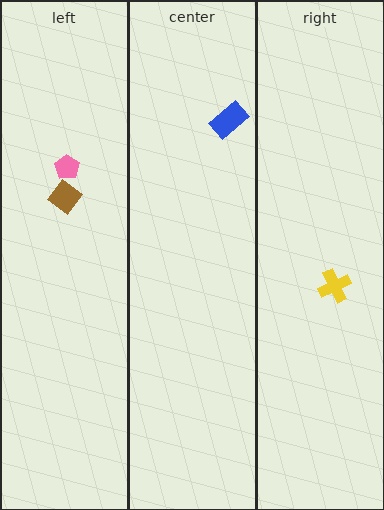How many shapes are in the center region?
1.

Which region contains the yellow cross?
The right region.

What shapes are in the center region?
The blue rectangle.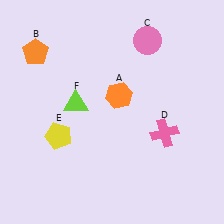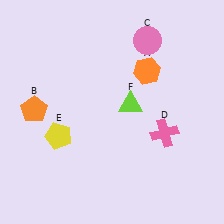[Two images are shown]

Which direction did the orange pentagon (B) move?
The orange pentagon (B) moved down.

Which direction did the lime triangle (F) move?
The lime triangle (F) moved right.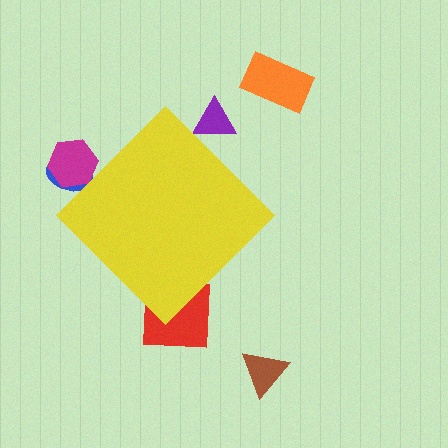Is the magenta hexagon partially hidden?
Yes, the magenta hexagon is partially hidden behind the yellow diamond.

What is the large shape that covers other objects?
A yellow diamond.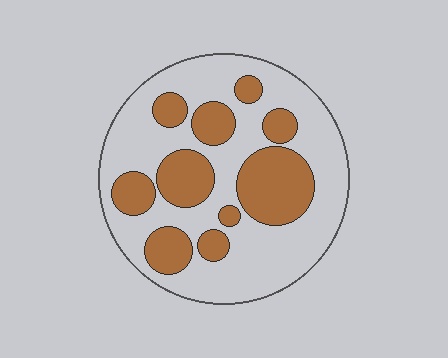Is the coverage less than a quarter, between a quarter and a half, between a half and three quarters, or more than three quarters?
Between a quarter and a half.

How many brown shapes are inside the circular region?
10.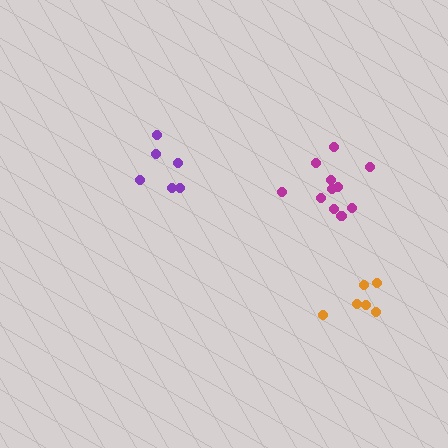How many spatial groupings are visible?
There are 3 spatial groupings.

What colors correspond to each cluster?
The clusters are colored: magenta, orange, purple.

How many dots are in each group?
Group 1: 11 dots, Group 2: 6 dots, Group 3: 6 dots (23 total).